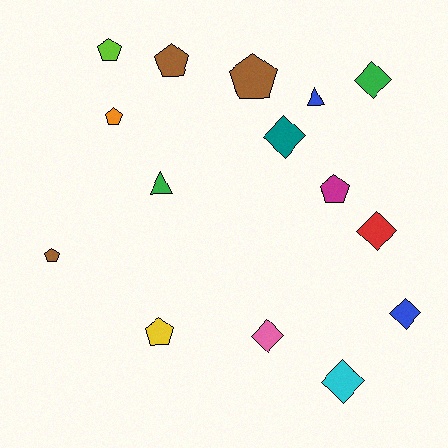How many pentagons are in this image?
There are 7 pentagons.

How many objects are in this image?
There are 15 objects.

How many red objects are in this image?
There is 1 red object.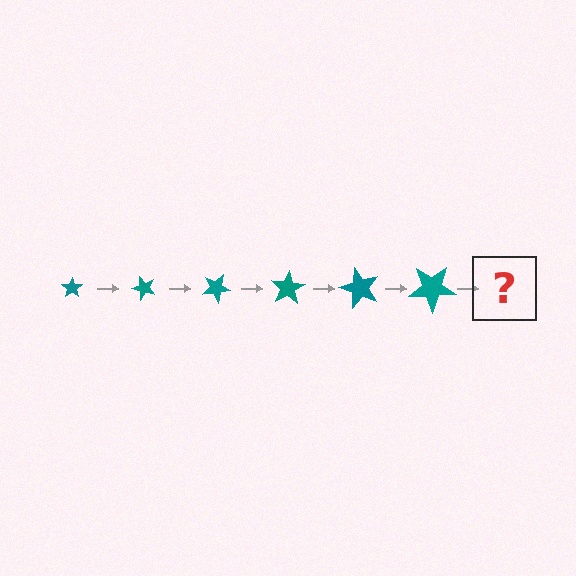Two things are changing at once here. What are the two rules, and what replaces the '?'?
The two rules are that the star grows larger each step and it rotates 50 degrees each step. The '?' should be a star, larger than the previous one and rotated 300 degrees from the start.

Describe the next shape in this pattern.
It should be a star, larger than the previous one and rotated 300 degrees from the start.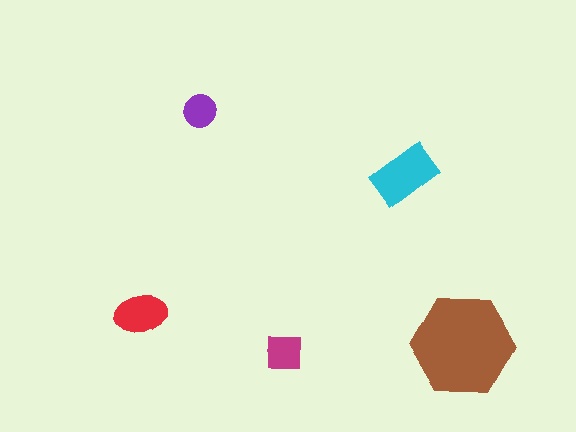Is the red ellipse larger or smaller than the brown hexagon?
Smaller.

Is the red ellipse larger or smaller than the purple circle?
Larger.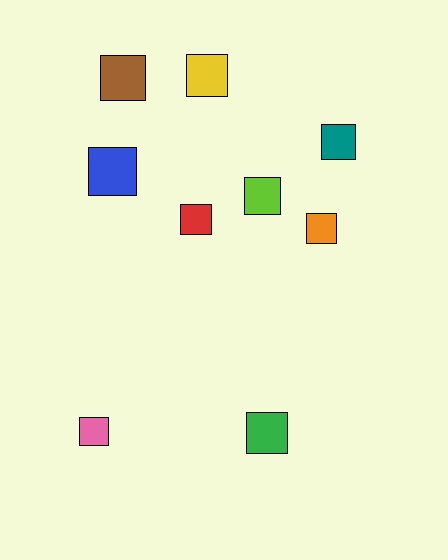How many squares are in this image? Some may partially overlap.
There are 9 squares.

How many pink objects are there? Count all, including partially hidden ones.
There is 1 pink object.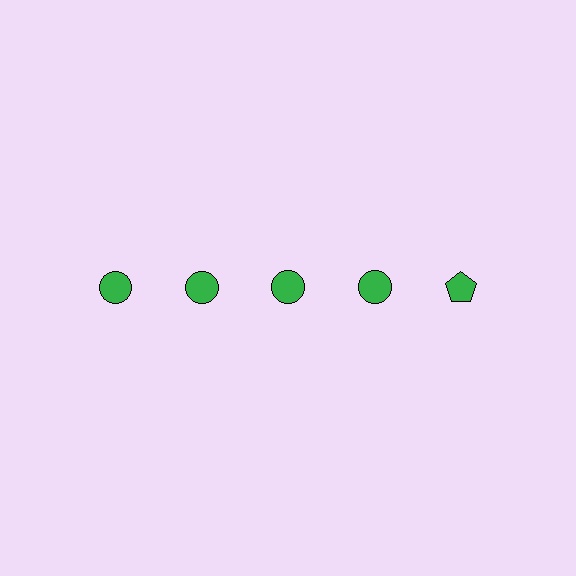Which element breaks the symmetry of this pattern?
The green pentagon in the top row, rightmost column breaks the symmetry. All other shapes are green circles.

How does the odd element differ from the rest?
It has a different shape: pentagon instead of circle.